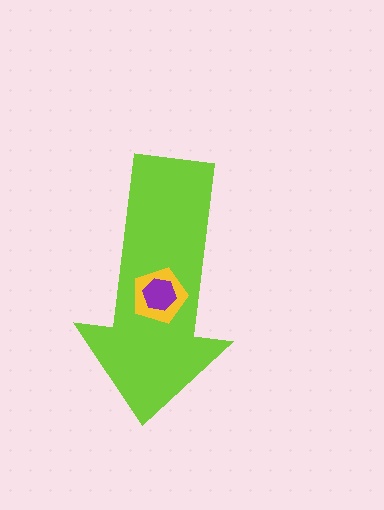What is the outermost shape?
The lime arrow.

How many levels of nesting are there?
3.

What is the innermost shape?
The purple hexagon.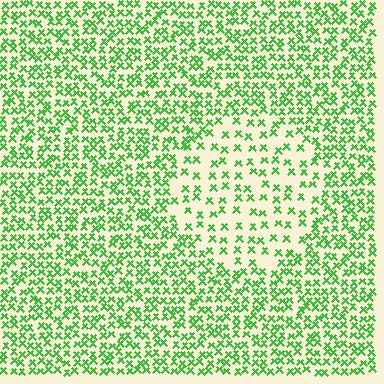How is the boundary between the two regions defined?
The boundary is defined by a change in element density (approximately 2.1x ratio). All elements are the same color, size, and shape.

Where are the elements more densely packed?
The elements are more densely packed outside the circle boundary.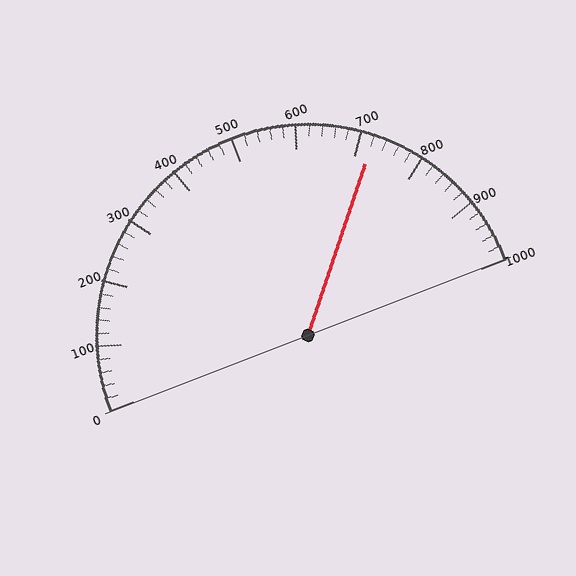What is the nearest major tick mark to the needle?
The nearest major tick mark is 700.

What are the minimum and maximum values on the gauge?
The gauge ranges from 0 to 1000.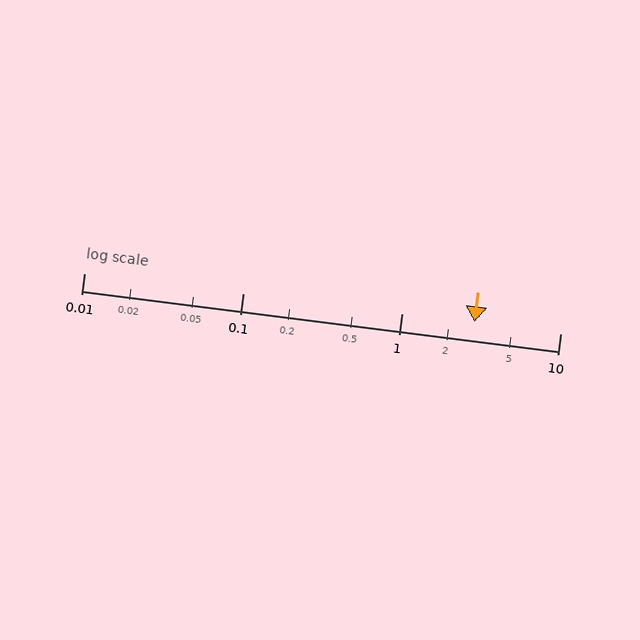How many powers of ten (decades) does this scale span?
The scale spans 3 decades, from 0.01 to 10.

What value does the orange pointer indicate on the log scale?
The pointer indicates approximately 2.9.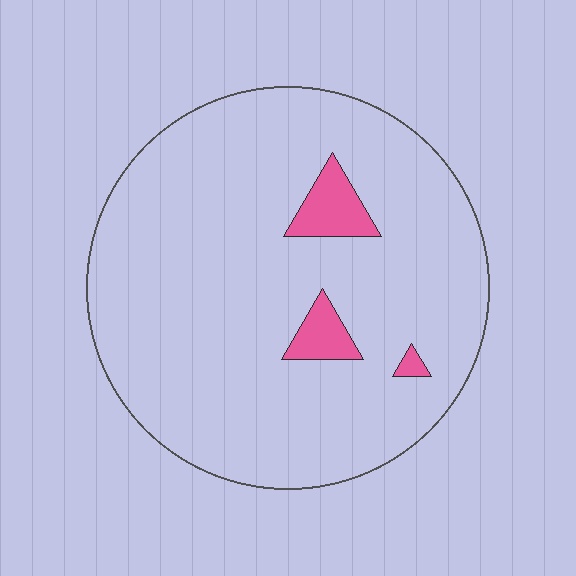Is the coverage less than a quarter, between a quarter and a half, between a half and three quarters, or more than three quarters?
Less than a quarter.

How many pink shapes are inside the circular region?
3.